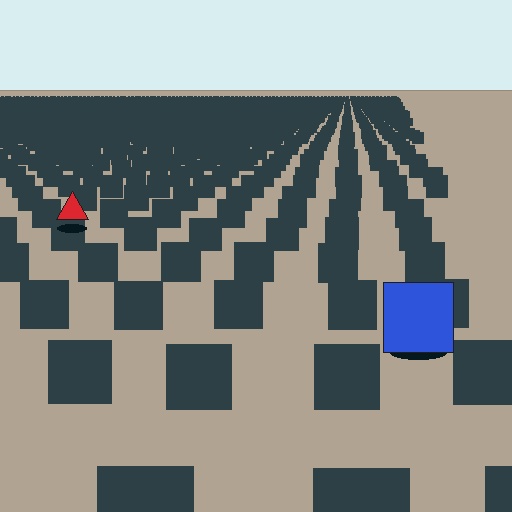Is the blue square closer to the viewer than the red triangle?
Yes. The blue square is closer — you can tell from the texture gradient: the ground texture is coarser near it.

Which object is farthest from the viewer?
The red triangle is farthest from the viewer. It appears smaller and the ground texture around it is denser.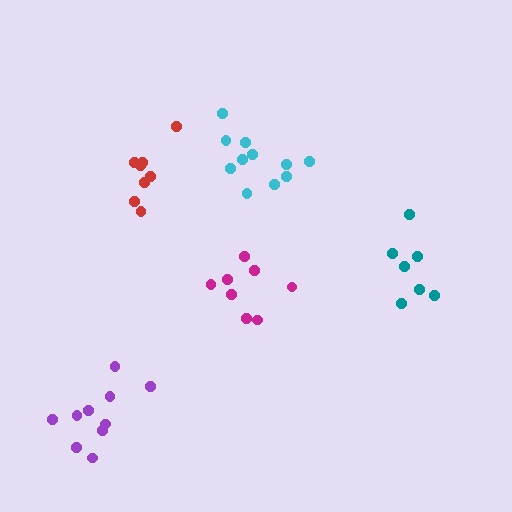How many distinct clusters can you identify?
There are 5 distinct clusters.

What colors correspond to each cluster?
The clusters are colored: red, magenta, purple, teal, cyan.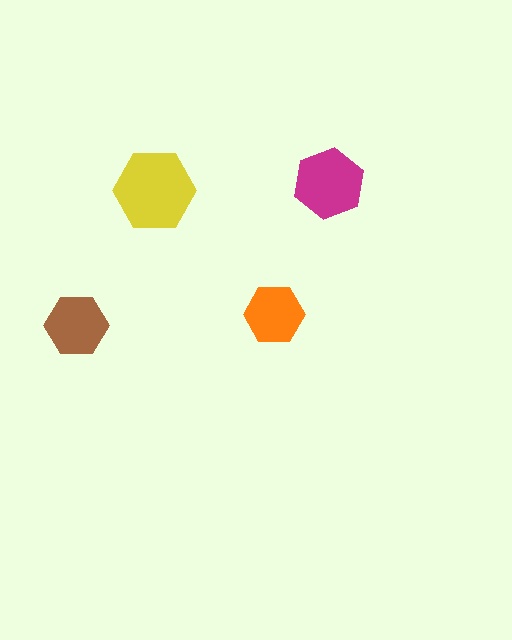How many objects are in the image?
There are 4 objects in the image.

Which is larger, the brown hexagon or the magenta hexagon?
The magenta one.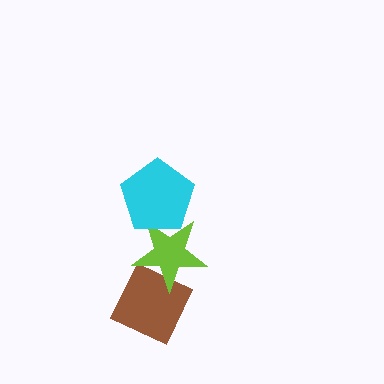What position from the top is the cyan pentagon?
The cyan pentagon is 1st from the top.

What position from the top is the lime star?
The lime star is 2nd from the top.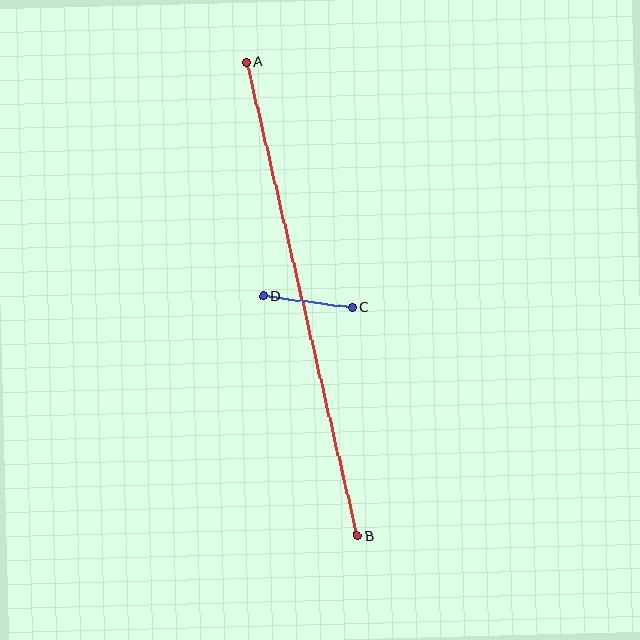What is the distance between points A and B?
The distance is approximately 486 pixels.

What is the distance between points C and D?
The distance is approximately 89 pixels.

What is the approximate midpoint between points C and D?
The midpoint is at approximately (308, 302) pixels.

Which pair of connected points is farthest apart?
Points A and B are farthest apart.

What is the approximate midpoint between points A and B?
The midpoint is at approximately (302, 299) pixels.